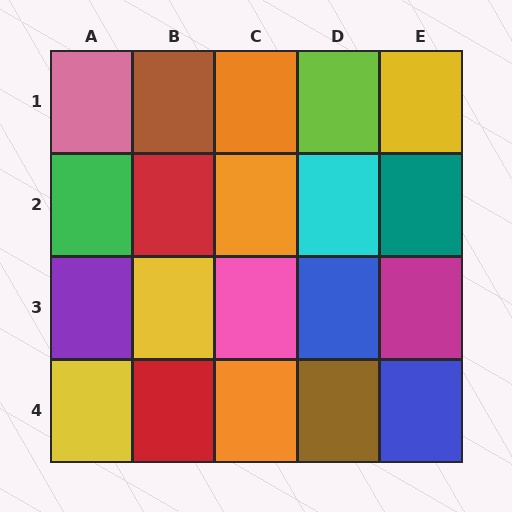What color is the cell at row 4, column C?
Orange.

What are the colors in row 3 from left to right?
Purple, yellow, pink, blue, magenta.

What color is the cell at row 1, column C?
Orange.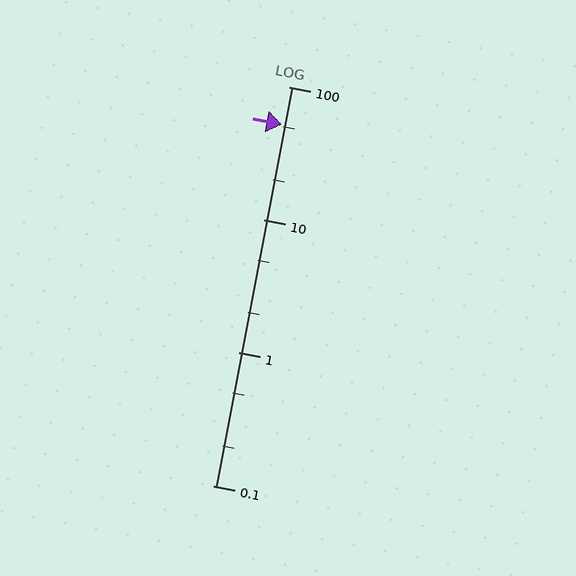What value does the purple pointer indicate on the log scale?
The pointer indicates approximately 52.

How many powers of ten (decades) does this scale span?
The scale spans 3 decades, from 0.1 to 100.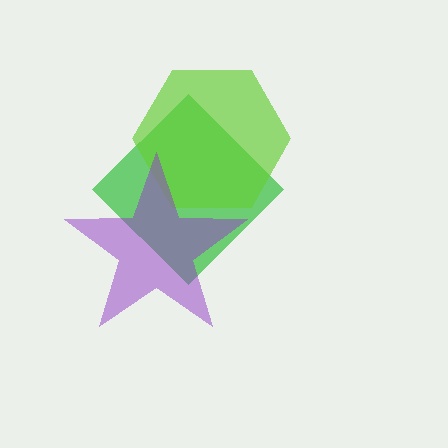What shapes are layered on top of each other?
The layered shapes are: a green diamond, a lime hexagon, a purple star.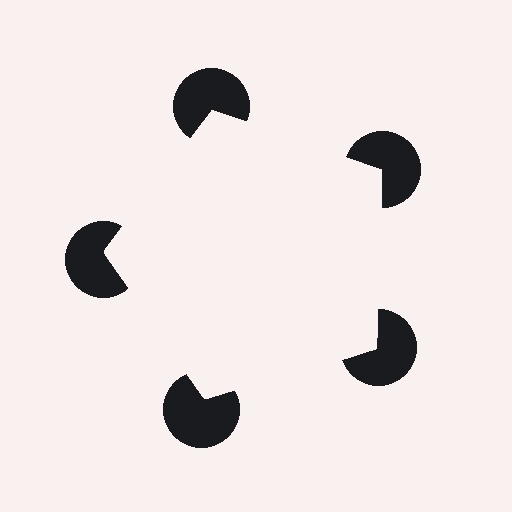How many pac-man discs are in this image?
There are 5 — one at each vertex of the illusory pentagon.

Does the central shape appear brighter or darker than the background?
It typically appears slightly brighter than the background, even though no actual brightness change is drawn.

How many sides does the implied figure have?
5 sides.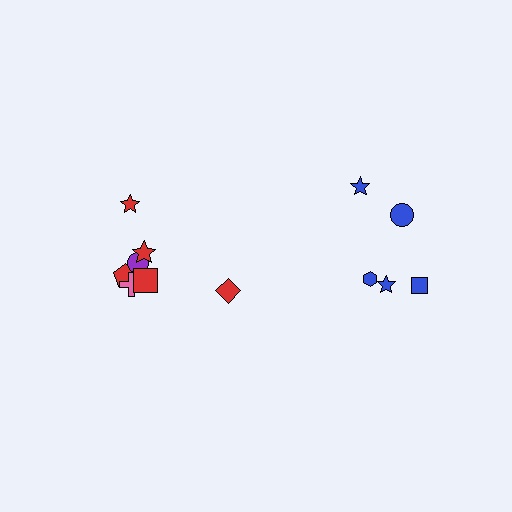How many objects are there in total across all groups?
There are 12 objects.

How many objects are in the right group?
There are 5 objects.